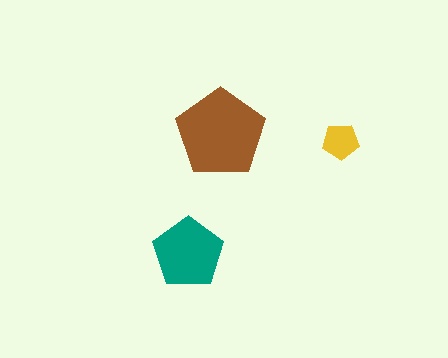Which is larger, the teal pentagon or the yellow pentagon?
The teal one.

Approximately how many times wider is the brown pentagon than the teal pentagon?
About 1.5 times wider.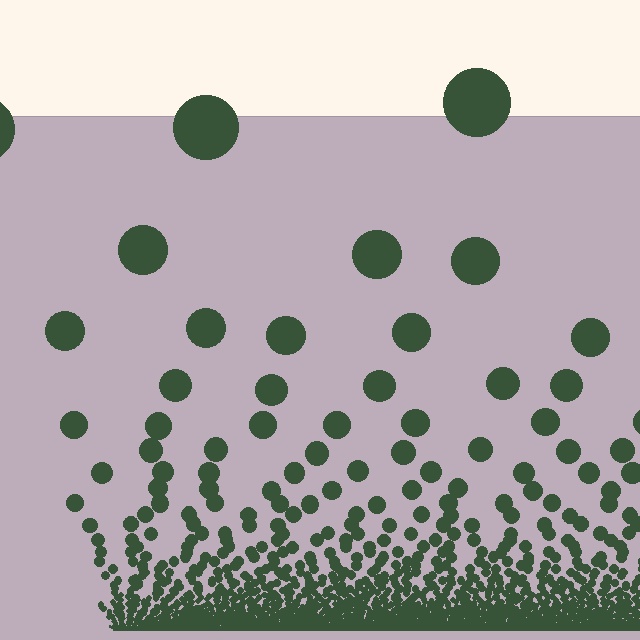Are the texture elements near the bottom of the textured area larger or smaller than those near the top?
Smaller. The gradient is inverted — elements near the bottom are smaller and denser.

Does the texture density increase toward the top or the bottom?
Density increases toward the bottom.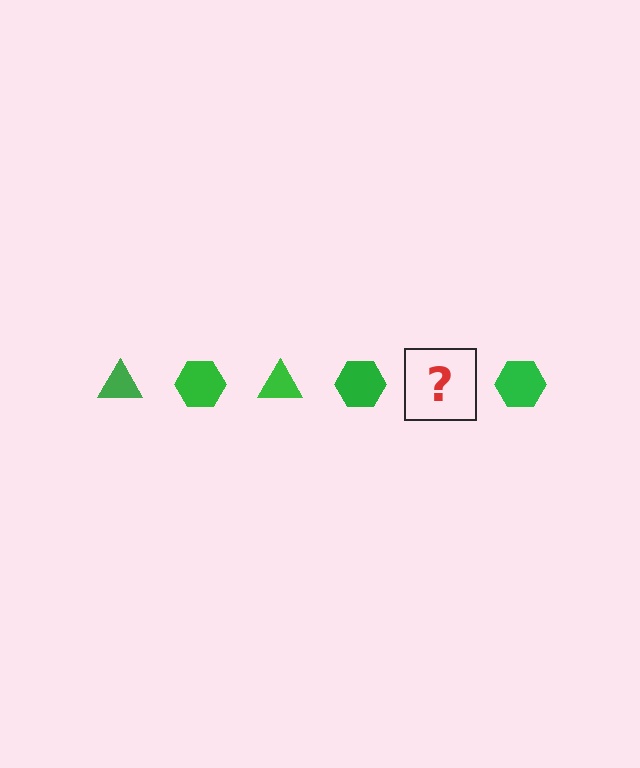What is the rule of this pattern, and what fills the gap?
The rule is that the pattern cycles through triangle, hexagon shapes in green. The gap should be filled with a green triangle.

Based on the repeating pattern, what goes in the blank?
The blank should be a green triangle.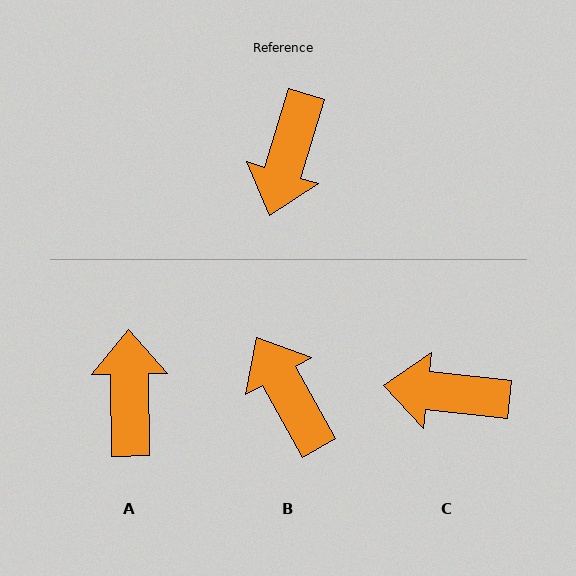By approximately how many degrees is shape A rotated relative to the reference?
Approximately 162 degrees clockwise.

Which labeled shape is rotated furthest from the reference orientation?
A, about 162 degrees away.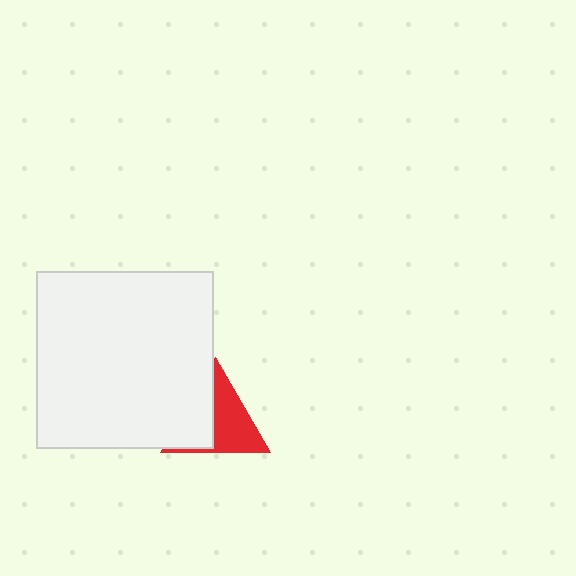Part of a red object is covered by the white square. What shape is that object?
It is a triangle.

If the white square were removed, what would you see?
You would see the complete red triangle.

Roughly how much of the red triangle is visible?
About half of it is visible (roughly 57%).